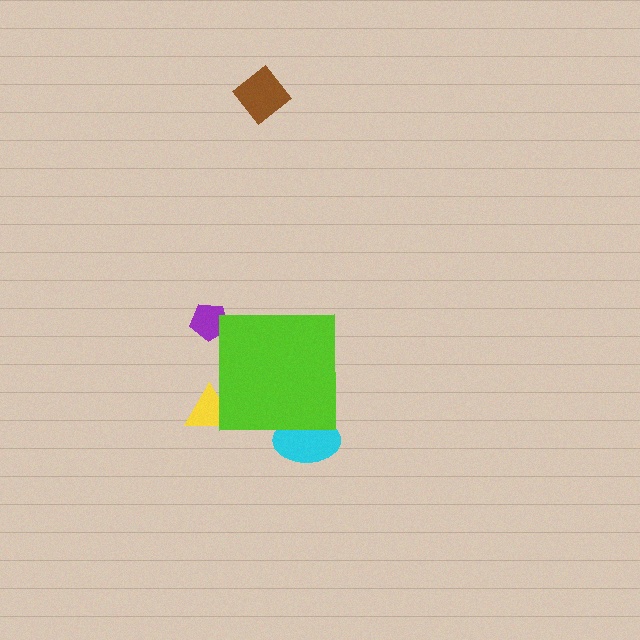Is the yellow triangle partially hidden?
Yes, the yellow triangle is partially hidden behind the lime square.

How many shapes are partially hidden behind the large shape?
3 shapes are partially hidden.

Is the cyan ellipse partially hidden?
Yes, the cyan ellipse is partially hidden behind the lime square.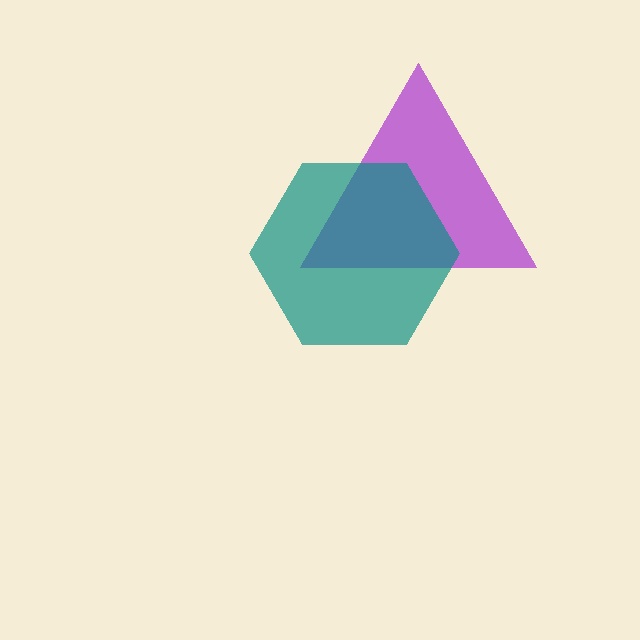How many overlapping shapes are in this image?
There are 2 overlapping shapes in the image.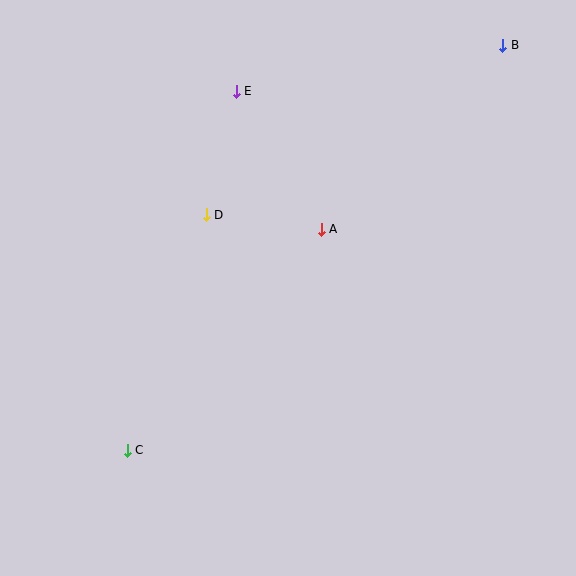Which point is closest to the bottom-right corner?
Point A is closest to the bottom-right corner.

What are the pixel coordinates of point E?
Point E is at (236, 91).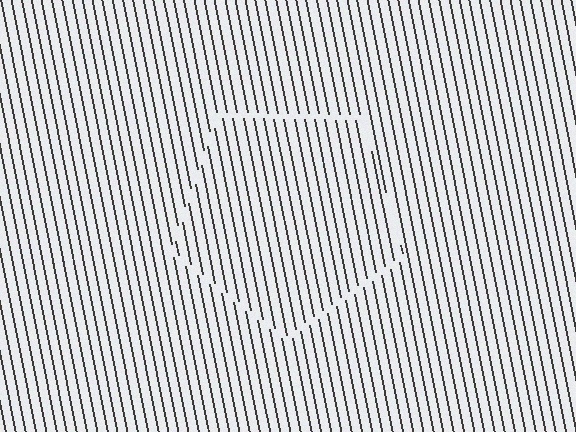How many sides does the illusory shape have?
5 sides — the line-ends trace a pentagon.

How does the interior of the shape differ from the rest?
The interior of the shape contains the same grating, shifted by half a period — the contour is defined by the phase discontinuity where line-ends from the inner and outer gratings abut.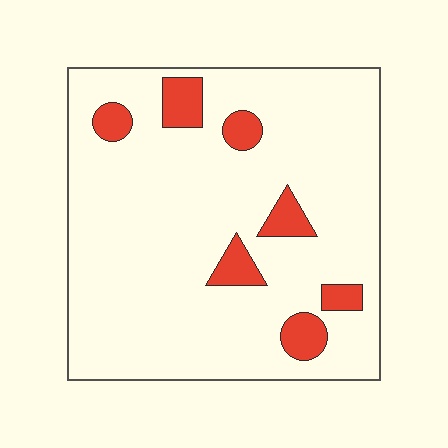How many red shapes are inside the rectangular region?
7.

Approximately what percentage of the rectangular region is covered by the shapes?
Approximately 10%.